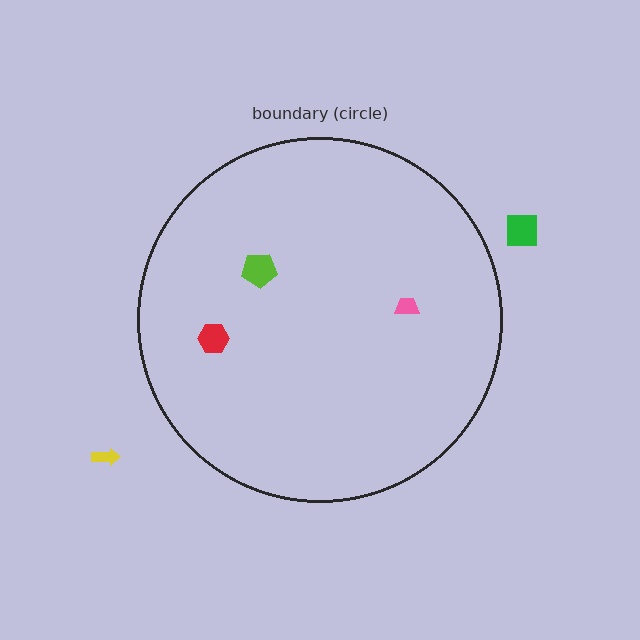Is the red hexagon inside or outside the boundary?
Inside.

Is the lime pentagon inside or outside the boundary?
Inside.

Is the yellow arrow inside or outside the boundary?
Outside.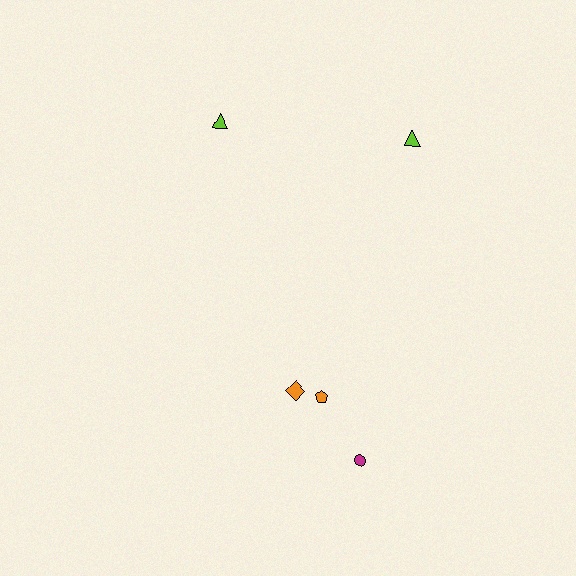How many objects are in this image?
There are 5 objects.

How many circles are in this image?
There is 1 circle.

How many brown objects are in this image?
There are no brown objects.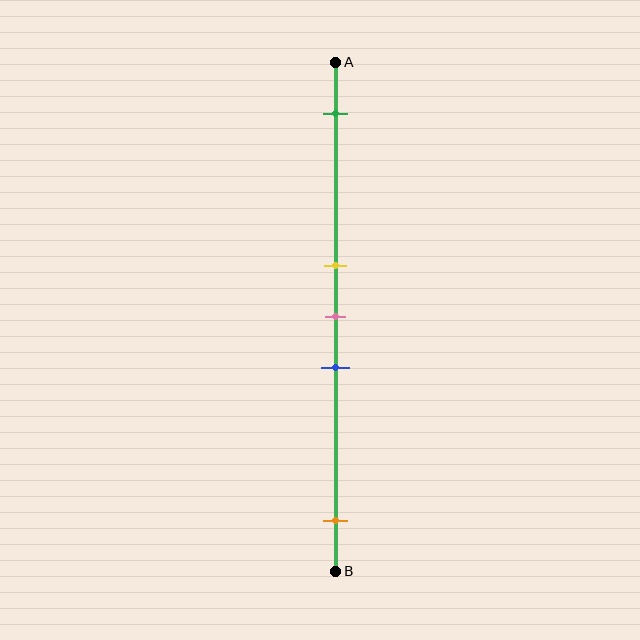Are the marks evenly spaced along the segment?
No, the marks are not evenly spaced.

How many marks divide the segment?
There are 5 marks dividing the segment.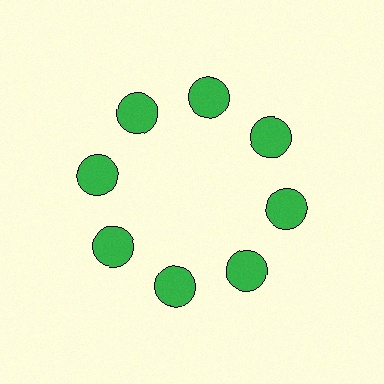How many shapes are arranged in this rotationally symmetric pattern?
There are 8 shapes, arranged in 8 groups of 1.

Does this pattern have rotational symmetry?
Yes, this pattern has 8-fold rotational symmetry. It looks the same after rotating 45 degrees around the center.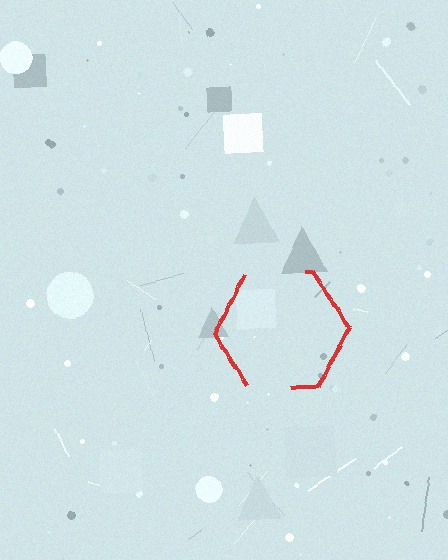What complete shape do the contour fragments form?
The contour fragments form a hexagon.